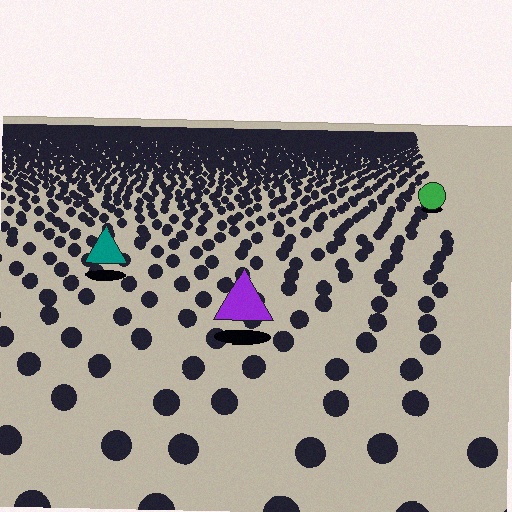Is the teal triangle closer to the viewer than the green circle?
Yes. The teal triangle is closer — you can tell from the texture gradient: the ground texture is coarser near it.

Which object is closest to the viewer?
The purple triangle is closest. The texture marks near it are larger and more spread out.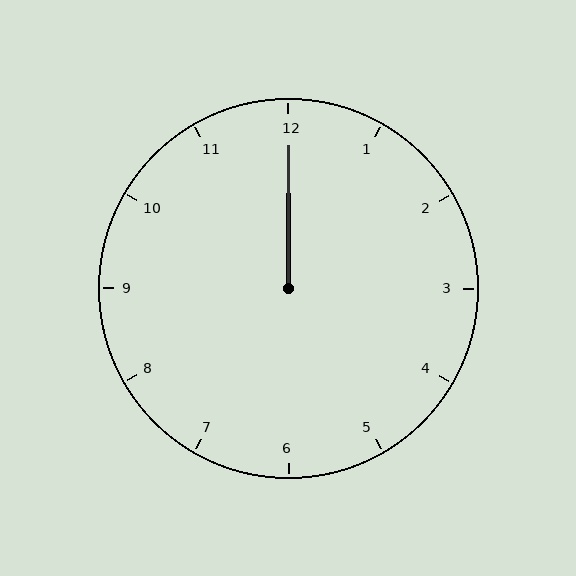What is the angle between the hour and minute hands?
Approximately 0 degrees.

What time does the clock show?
12:00.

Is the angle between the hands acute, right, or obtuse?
It is acute.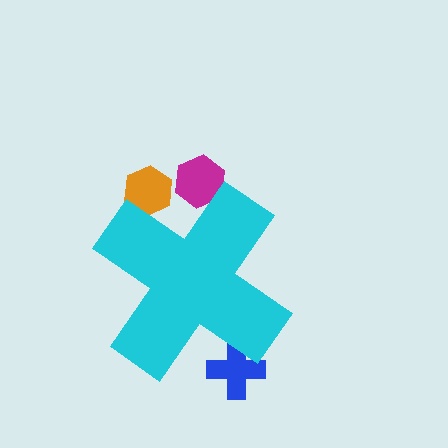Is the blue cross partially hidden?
Yes, the blue cross is partially hidden behind the cyan cross.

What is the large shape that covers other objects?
A cyan cross.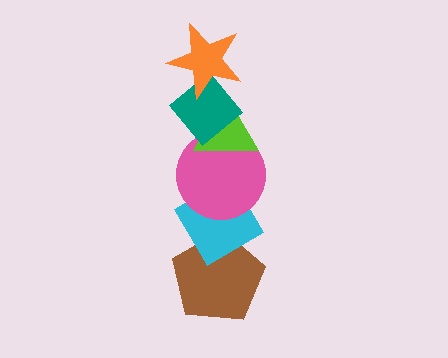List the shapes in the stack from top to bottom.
From top to bottom: the orange star, the teal diamond, the lime triangle, the pink circle, the cyan diamond, the brown pentagon.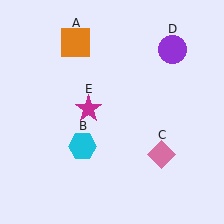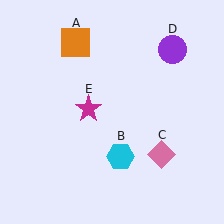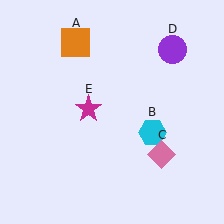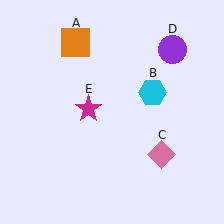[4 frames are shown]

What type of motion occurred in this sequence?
The cyan hexagon (object B) rotated counterclockwise around the center of the scene.